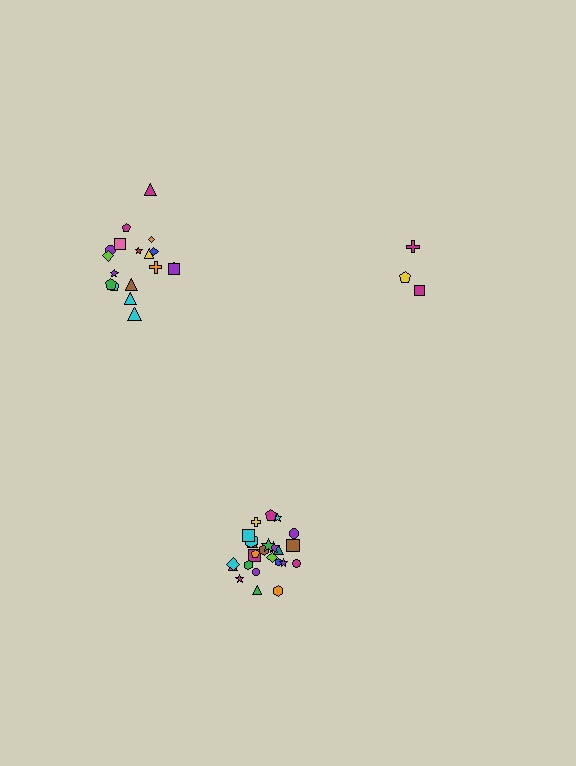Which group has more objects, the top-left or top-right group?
The top-left group.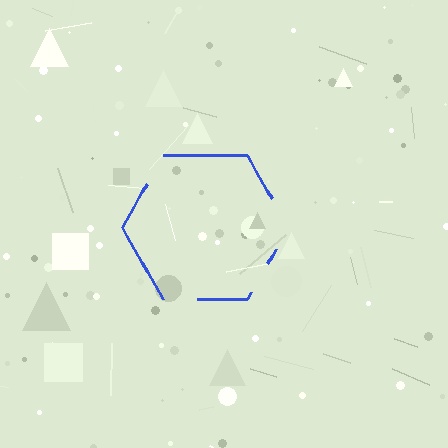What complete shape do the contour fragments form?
The contour fragments form a hexagon.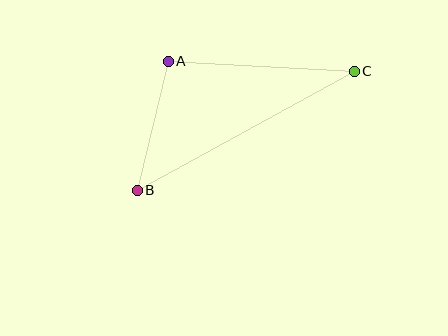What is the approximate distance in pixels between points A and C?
The distance between A and C is approximately 186 pixels.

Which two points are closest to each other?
Points A and B are closest to each other.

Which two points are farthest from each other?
Points B and C are farthest from each other.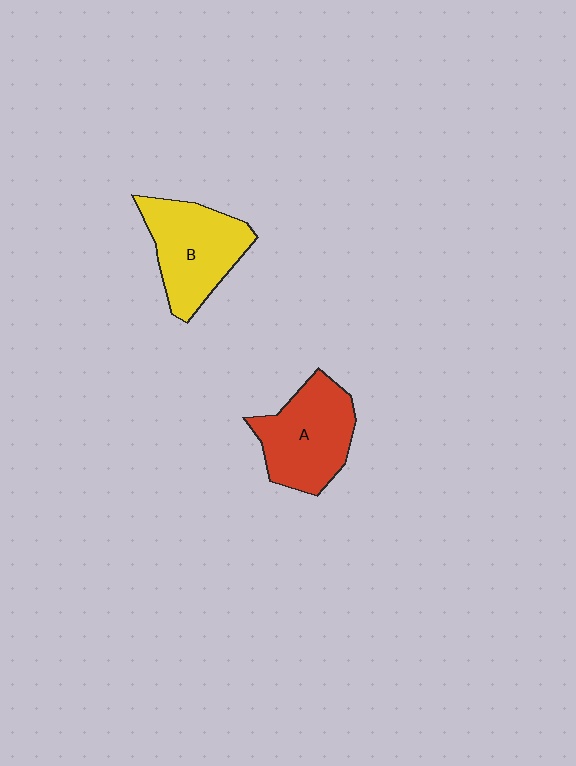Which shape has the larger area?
Shape A (red).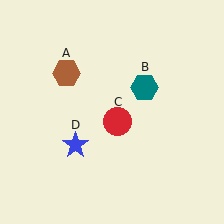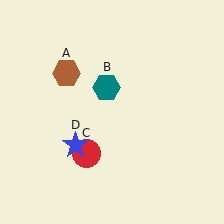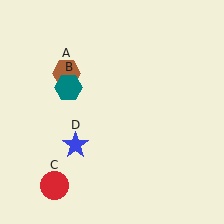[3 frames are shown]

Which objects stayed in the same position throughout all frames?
Brown hexagon (object A) and blue star (object D) remained stationary.